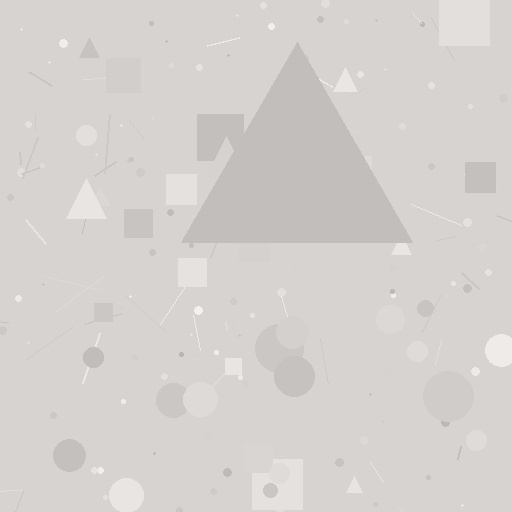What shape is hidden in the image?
A triangle is hidden in the image.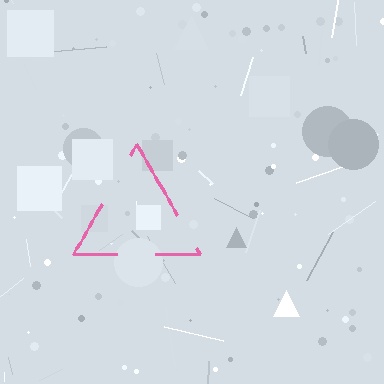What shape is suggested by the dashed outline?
The dashed outline suggests a triangle.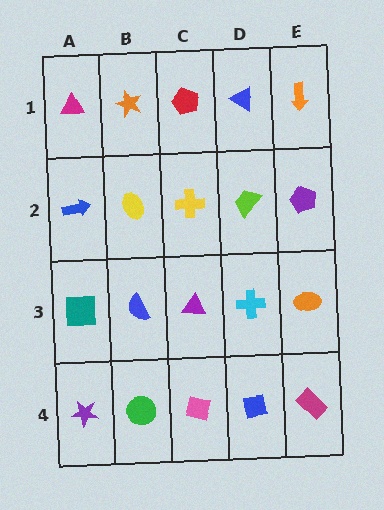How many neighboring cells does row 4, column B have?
3.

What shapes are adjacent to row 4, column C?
A purple triangle (row 3, column C), a green circle (row 4, column B), a blue square (row 4, column D).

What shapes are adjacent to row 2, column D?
A blue triangle (row 1, column D), a cyan cross (row 3, column D), a yellow cross (row 2, column C), a purple pentagon (row 2, column E).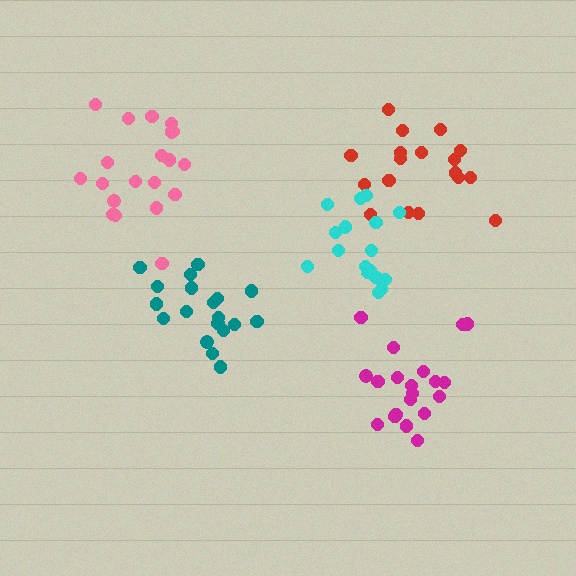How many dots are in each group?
Group 1: 18 dots, Group 2: 20 dots, Group 3: 20 dots, Group 4: 20 dots, Group 5: 18 dots (96 total).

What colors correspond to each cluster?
The clusters are colored: red, teal, pink, magenta, cyan.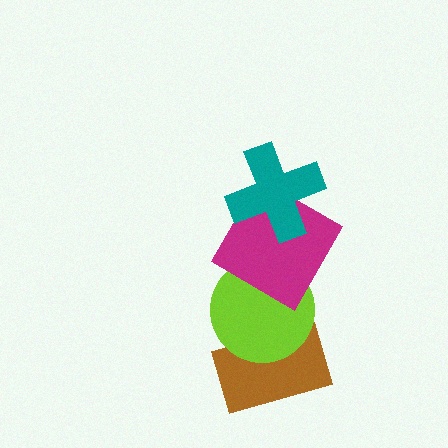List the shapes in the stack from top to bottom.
From top to bottom: the teal cross, the magenta diamond, the lime circle, the brown rectangle.